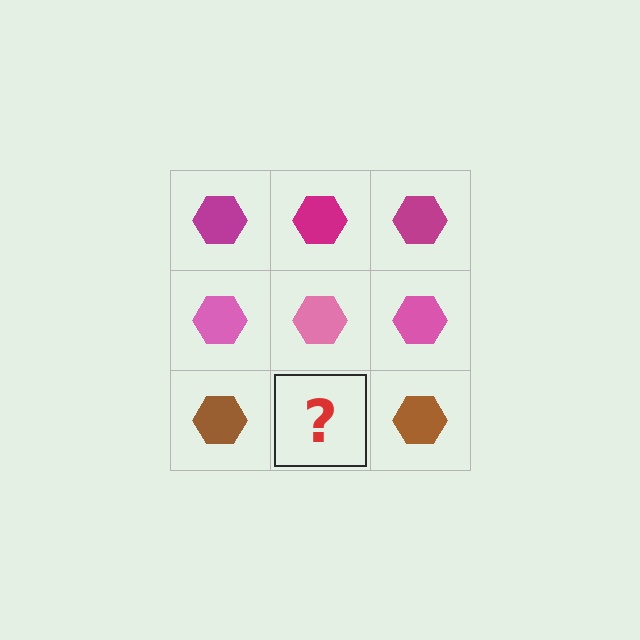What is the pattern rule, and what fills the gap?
The rule is that each row has a consistent color. The gap should be filled with a brown hexagon.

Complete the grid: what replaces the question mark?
The question mark should be replaced with a brown hexagon.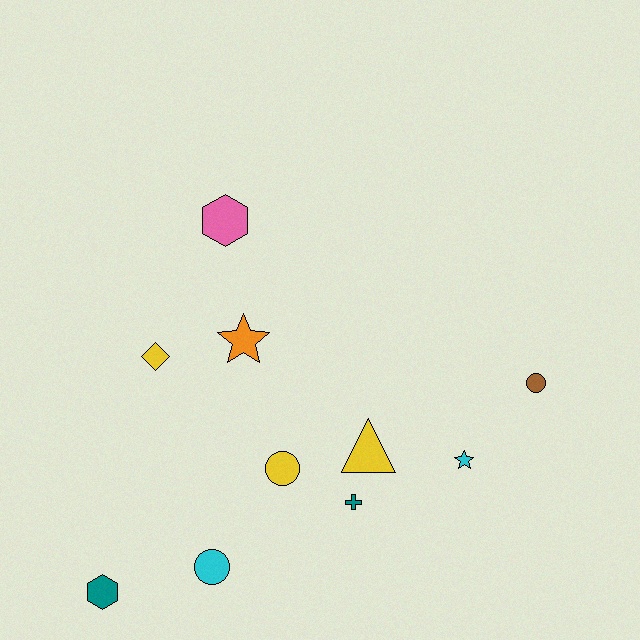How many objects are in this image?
There are 10 objects.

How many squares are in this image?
There are no squares.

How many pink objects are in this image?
There is 1 pink object.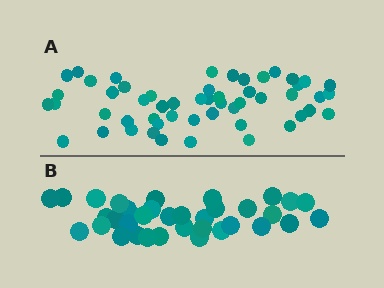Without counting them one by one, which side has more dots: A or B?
Region A (the top region) has more dots.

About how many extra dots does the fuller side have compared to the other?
Region A has approximately 20 more dots than region B.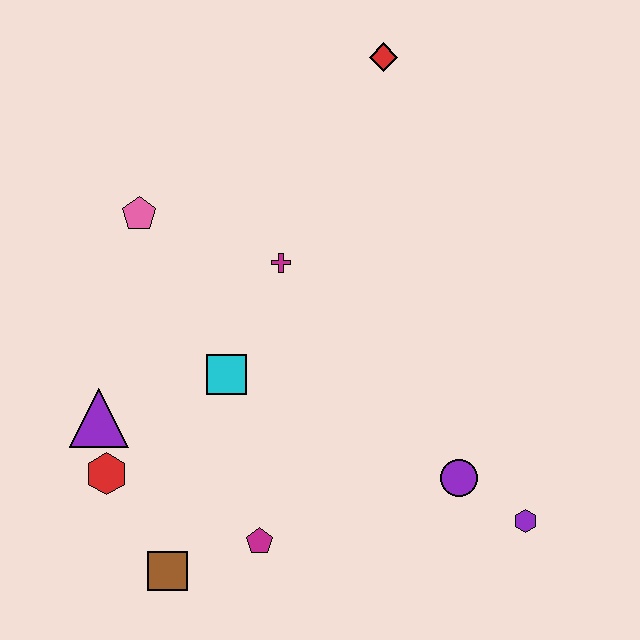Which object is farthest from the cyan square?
The red diamond is farthest from the cyan square.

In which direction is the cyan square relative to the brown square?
The cyan square is above the brown square.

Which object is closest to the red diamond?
The magenta cross is closest to the red diamond.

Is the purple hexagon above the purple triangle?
No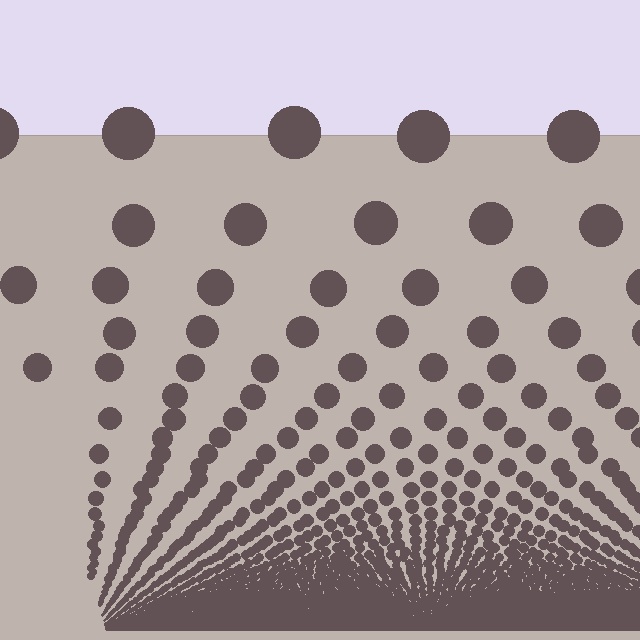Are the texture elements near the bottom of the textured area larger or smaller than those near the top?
Smaller. The gradient is inverted — elements near the bottom are smaller and denser.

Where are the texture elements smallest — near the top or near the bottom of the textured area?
Near the bottom.